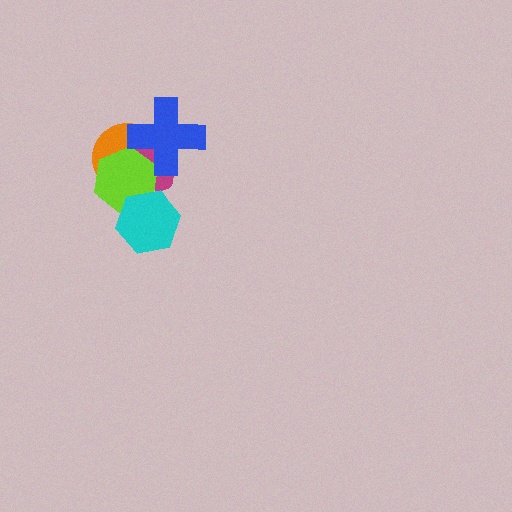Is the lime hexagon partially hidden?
Yes, it is partially covered by another shape.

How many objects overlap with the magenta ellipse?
3 objects overlap with the magenta ellipse.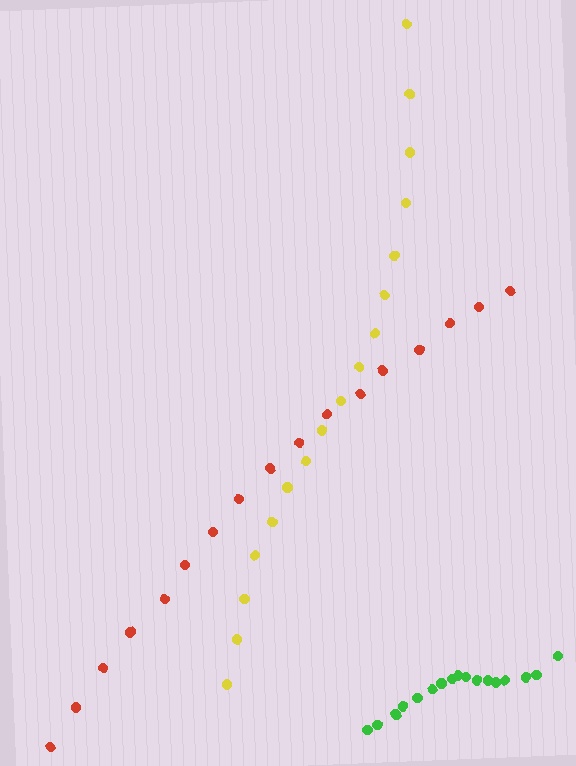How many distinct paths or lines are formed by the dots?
There are 3 distinct paths.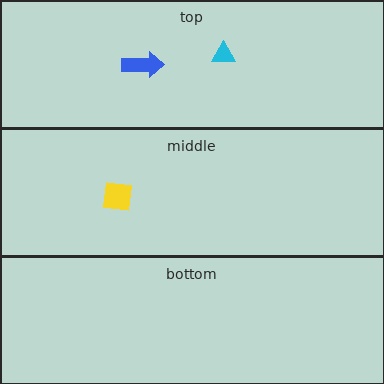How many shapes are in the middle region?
1.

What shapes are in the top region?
The blue arrow, the cyan triangle.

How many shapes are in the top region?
2.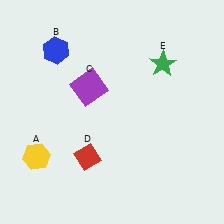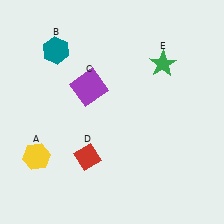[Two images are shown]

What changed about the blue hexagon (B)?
In Image 1, B is blue. In Image 2, it changed to teal.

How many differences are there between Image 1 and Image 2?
There is 1 difference between the two images.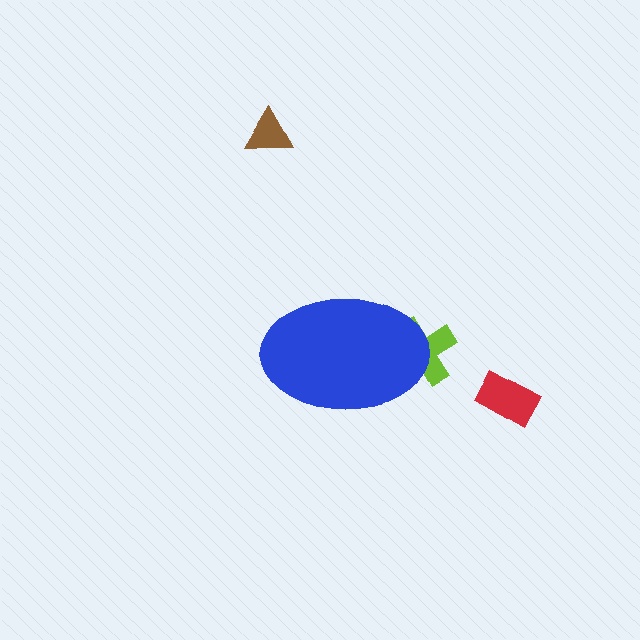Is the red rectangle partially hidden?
No, the red rectangle is fully visible.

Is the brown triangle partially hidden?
No, the brown triangle is fully visible.